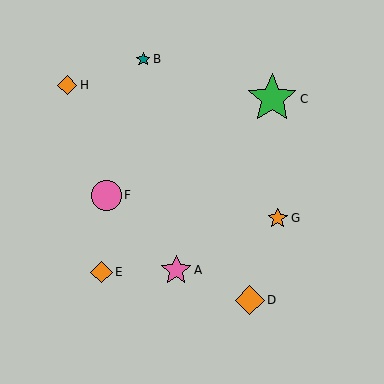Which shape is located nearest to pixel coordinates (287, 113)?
The green star (labeled C) at (272, 99) is nearest to that location.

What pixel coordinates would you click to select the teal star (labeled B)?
Click at (143, 59) to select the teal star B.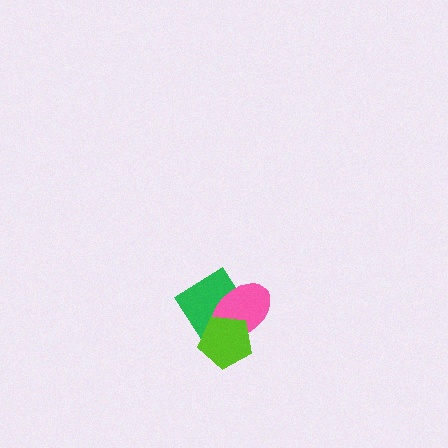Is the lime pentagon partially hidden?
No, no other shape covers it.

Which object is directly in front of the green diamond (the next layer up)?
The pink ellipse is directly in front of the green diamond.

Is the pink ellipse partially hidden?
Yes, it is partially covered by another shape.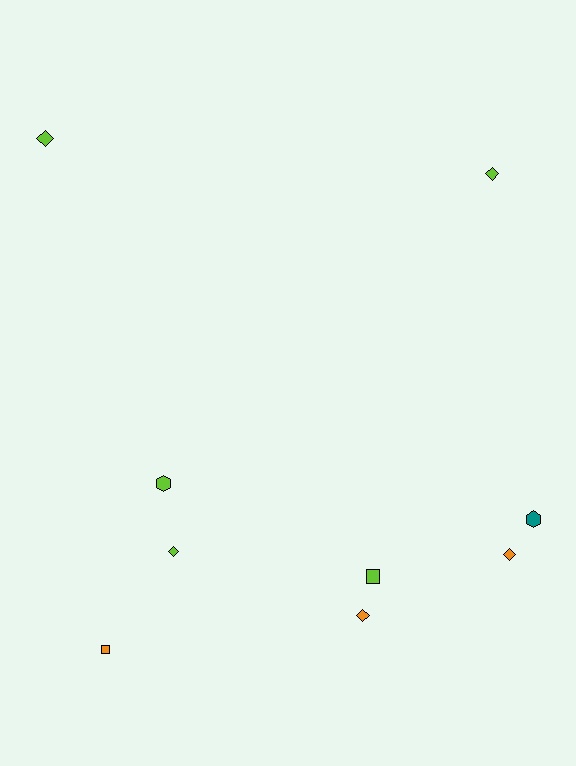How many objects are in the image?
There are 9 objects.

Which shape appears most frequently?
Diamond, with 5 objects.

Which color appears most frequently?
Lime, with 5 objects.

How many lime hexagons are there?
There is 1 lime hexagon.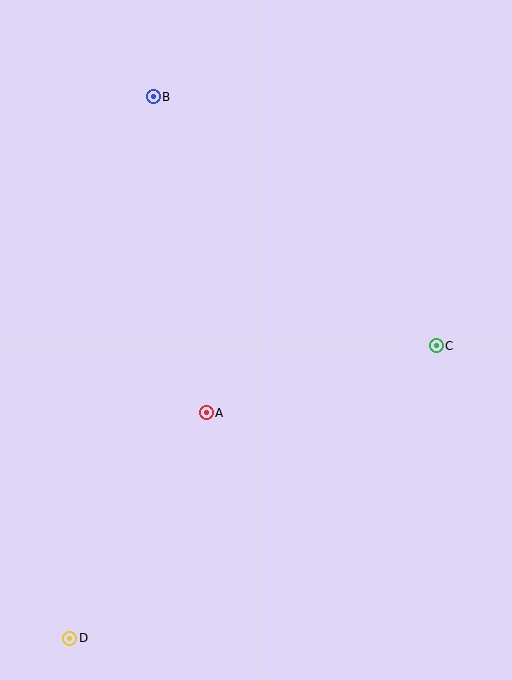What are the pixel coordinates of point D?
Point D is at (70, 638).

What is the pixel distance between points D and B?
The distance between D and B is 548 pixels.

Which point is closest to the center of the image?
Point A at (206, 413) is closest to the center.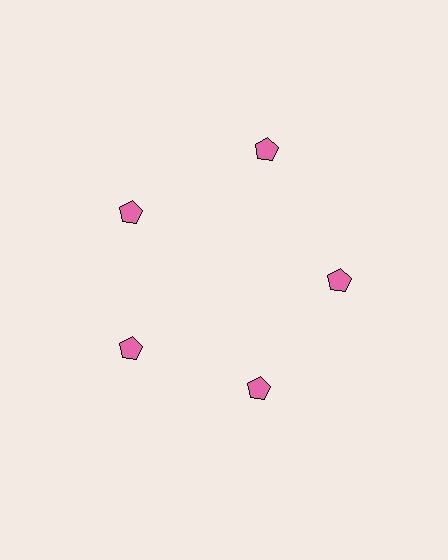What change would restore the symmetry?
The symmetry would be restored by moving it inward, back onto the ring so that all 5 pentagons sit at equal angles and equal distance from the center.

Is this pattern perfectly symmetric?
No. The 5 pink pentagons are arranged in a ring, but one element near the 1 o'clock position is pushed outward from the center, breaking the 5-fold rotational symmetry.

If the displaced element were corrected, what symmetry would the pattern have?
It would have 5-fold rotational symmetry — the pattern would map onto itself every 72 degrees.